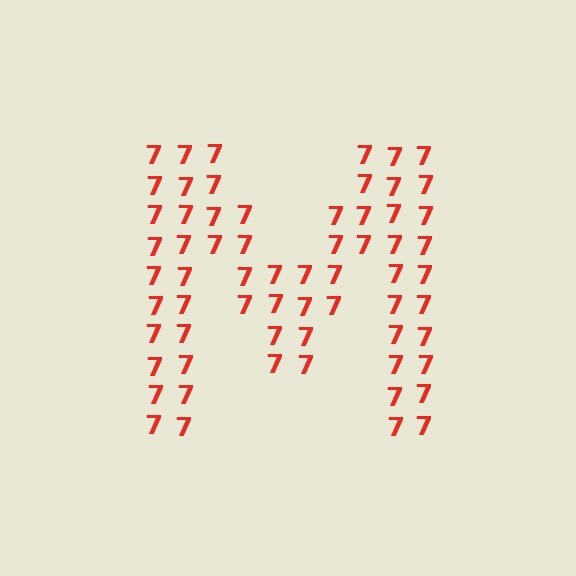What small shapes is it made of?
It is made of small digit 7's.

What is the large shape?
The large shape is the letter M.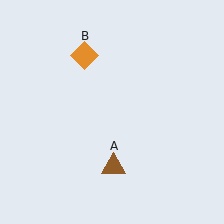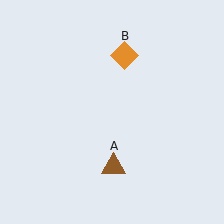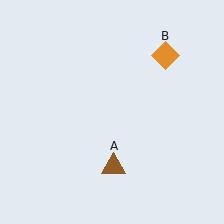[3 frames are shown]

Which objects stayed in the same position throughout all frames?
Brown triangle (object A) remained stationary.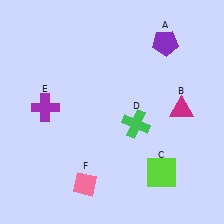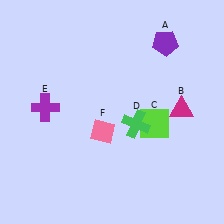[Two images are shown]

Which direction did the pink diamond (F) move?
The pink diamond (F) moved up.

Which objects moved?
The objects that moved are: the lime square (C), the pink diamond (F).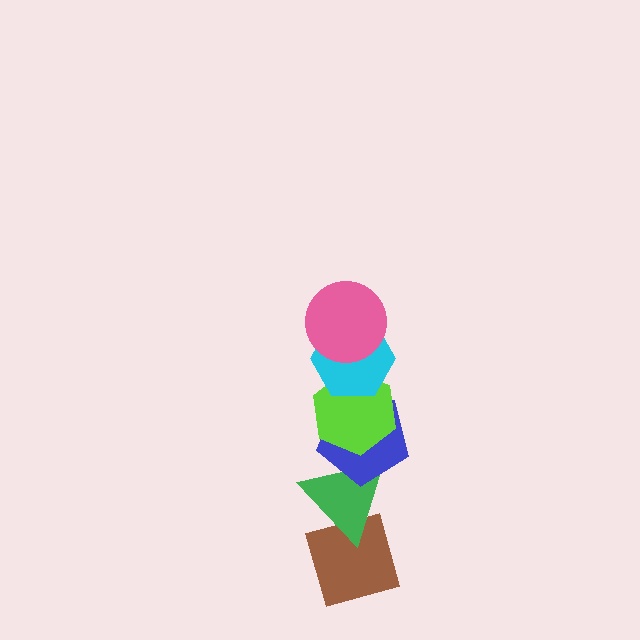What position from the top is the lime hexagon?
The lime hexagon is 3rd from the top.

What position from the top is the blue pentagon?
The blue pentagon is 4th from the top.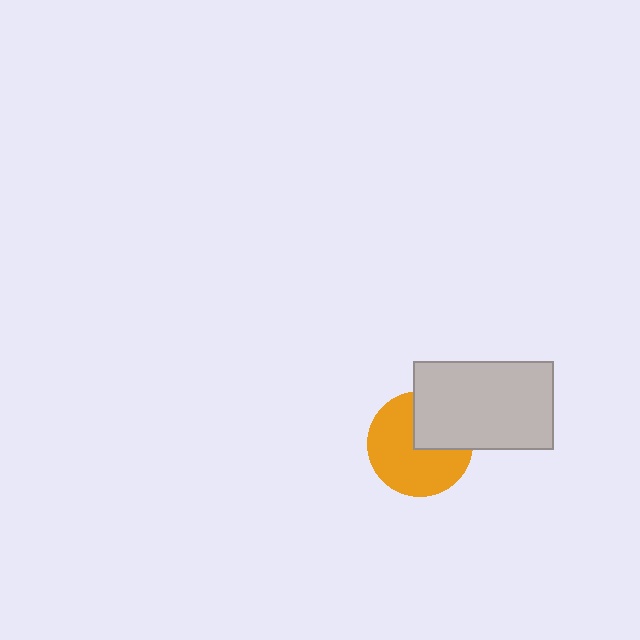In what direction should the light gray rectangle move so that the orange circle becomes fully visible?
The light gray rectangle should move toward the upper-right. That is the shortest direction to clear the overlap and leave the orange circle fully visible.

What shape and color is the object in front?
The object in front is a light gray rectangle.